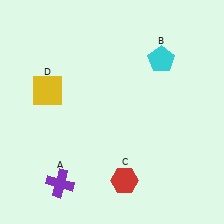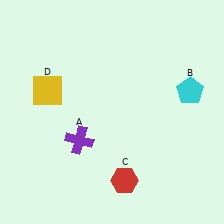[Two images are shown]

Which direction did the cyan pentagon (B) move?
The cyan pentagon (B) moved down.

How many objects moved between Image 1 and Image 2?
2 objects moved between the two images.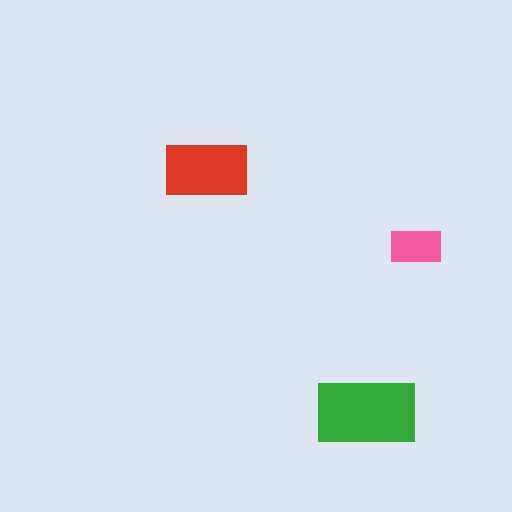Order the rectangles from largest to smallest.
the green one, the red one, the pink one.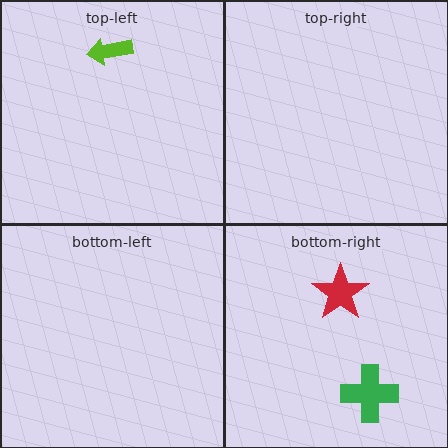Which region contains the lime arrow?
The top-left region.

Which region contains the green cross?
The bottom-right region.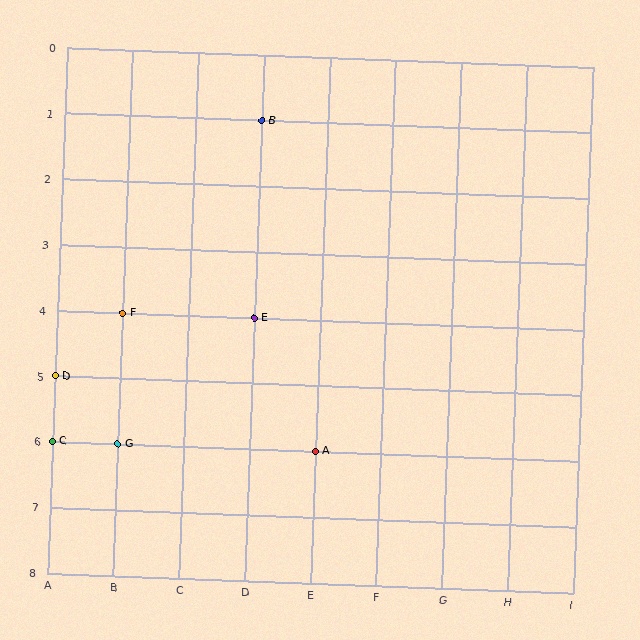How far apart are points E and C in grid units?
Points E and C are 3 columns and 2 rows apart (about 3.6 grid units diagonally).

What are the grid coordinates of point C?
Point C is at grid coordinates (A, 6).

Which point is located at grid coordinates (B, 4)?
Point F is at (B, 4).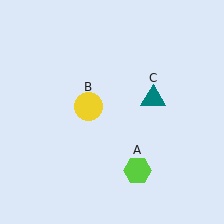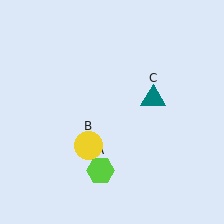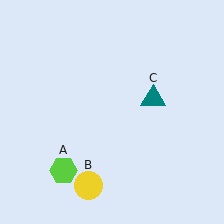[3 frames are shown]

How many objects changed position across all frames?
2 objects changed position: lime hexagon (object A), yellow circle (object B).